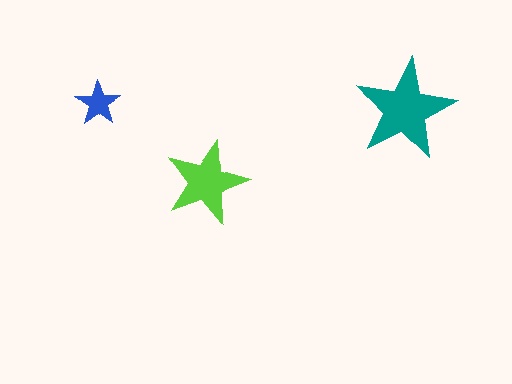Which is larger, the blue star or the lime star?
The lime one.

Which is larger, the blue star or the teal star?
The teal one.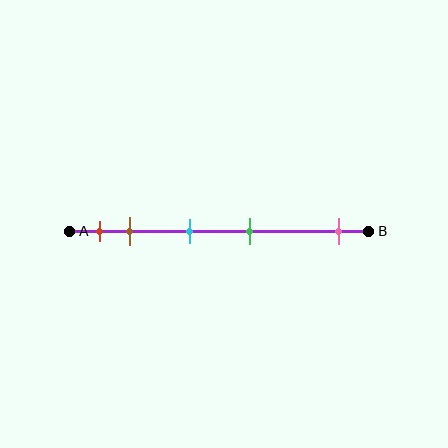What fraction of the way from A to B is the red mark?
The red mark is approximately 10% (0.1) of the way from A to B.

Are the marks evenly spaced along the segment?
No, the marks are not evenly spaced.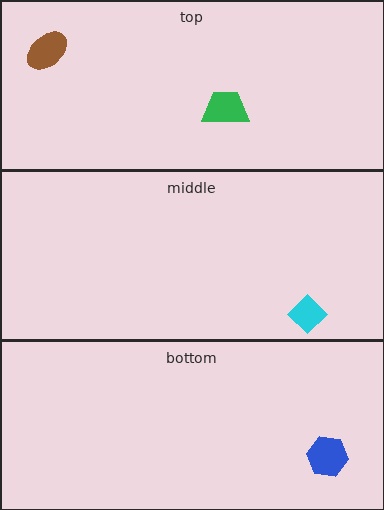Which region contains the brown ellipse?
The top region.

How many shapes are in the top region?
2.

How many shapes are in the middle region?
1.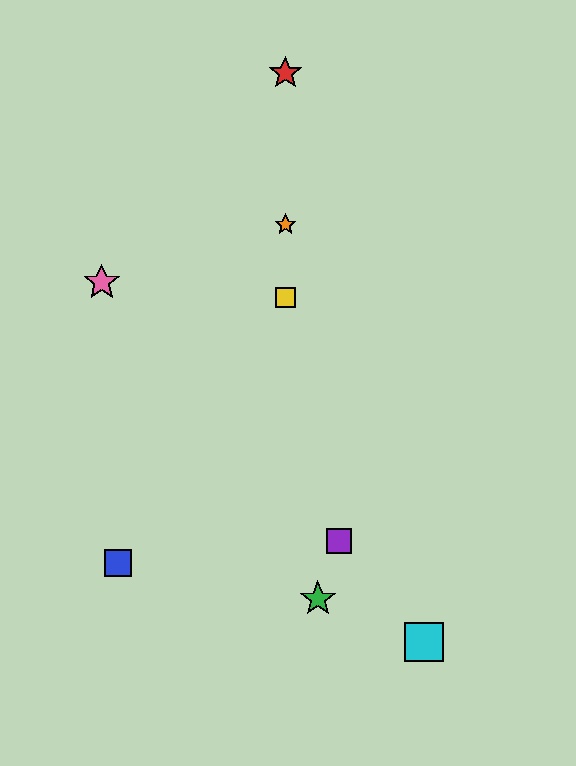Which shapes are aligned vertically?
The red star, the yellow square, the orange star are aligned vertically.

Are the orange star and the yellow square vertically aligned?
Yes, both are at x≈285.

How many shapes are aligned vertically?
3 shapes (the red star, the yellow square, the orange star) are aligned vertically.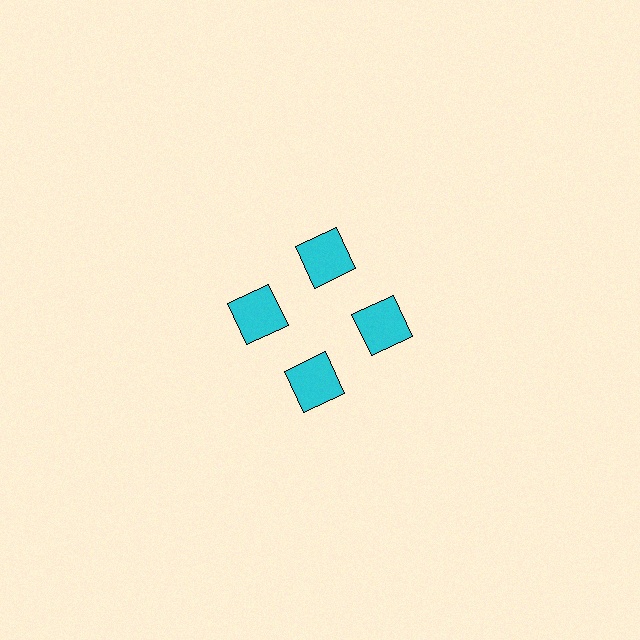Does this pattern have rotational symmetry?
Yes, this pattern has 4-fold rotational symmetry. It looks the same after rotating 90 degrees around the center.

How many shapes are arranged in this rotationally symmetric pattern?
There are 4 shapes, arranged in 4 groups of 1.